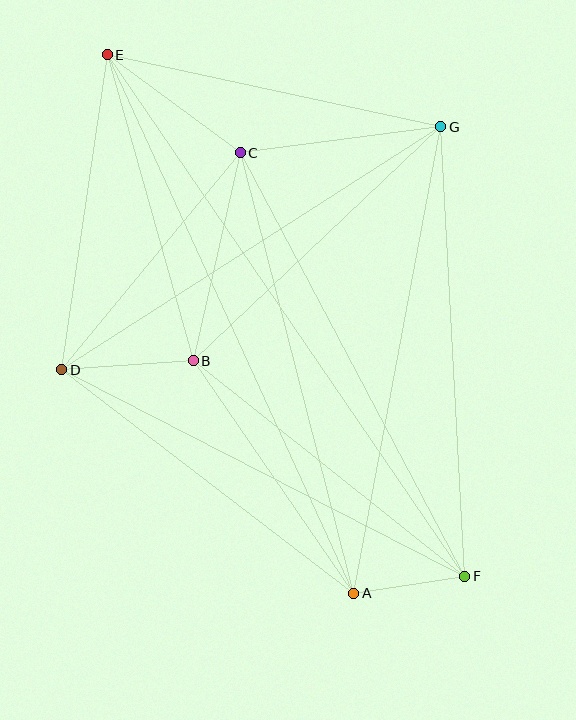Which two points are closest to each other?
Points A and F are closest to each other.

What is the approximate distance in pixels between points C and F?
The distance between C and F is approximately 479 pixels.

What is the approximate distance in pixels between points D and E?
The distance between D and E is approximately 318 pixels.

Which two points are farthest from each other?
Points E and F are farthest from each other.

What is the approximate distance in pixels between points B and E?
The distance between B and E is approximately 318 pixels.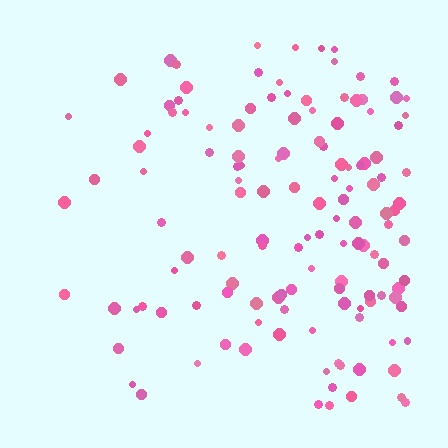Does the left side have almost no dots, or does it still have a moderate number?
Still a moderate number, just noticeably fewer than the right.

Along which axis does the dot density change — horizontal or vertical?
Horizontal.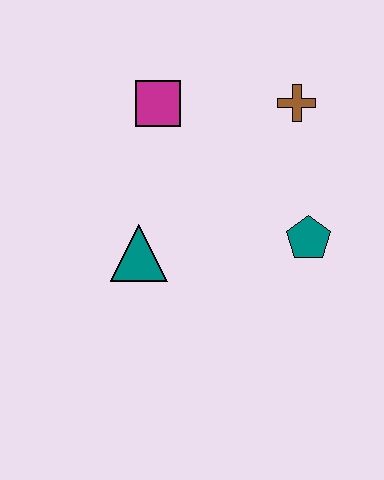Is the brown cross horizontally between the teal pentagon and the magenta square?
Yes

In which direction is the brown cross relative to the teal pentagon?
The brown cross is above the teal pentagon.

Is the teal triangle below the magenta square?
Yes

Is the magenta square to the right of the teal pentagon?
No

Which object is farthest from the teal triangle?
The brown cross is farthest from the teal triangle.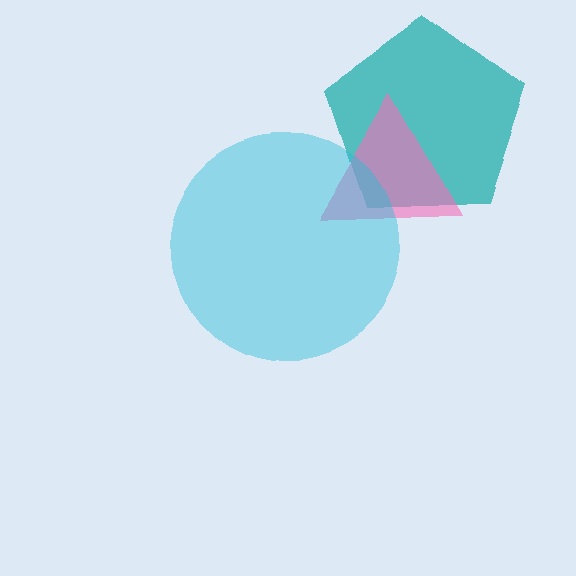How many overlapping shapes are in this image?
There are 3 overlapping shapes in the image.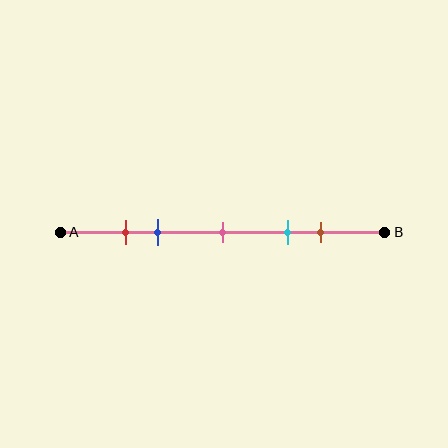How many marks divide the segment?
There are 5 marks dividing the segment.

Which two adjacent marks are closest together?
The red and blue marks are the closest adjacent pair.